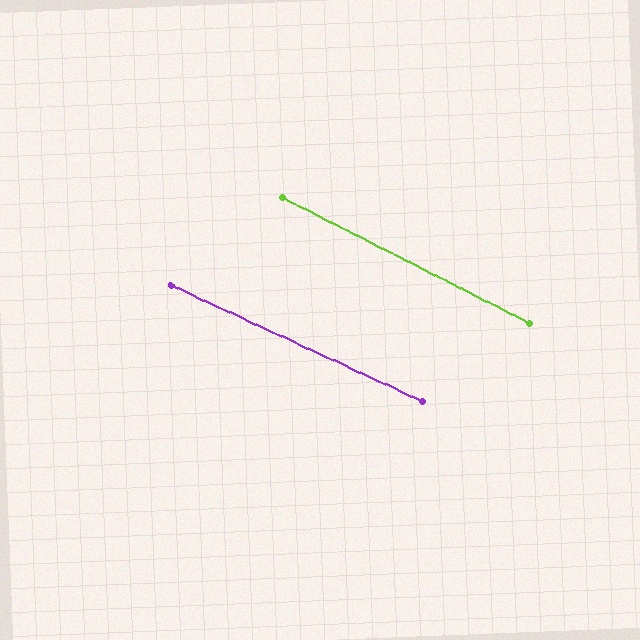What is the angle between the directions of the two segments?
Approximately 2 degrees.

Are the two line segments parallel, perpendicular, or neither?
Parallel — their directions differ by only 2.0°.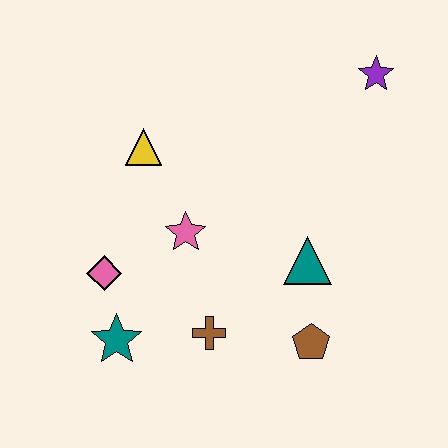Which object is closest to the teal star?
The pink diamond is closest to the teal star.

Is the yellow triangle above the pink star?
Yes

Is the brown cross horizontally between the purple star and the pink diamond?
Yes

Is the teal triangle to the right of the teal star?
Yes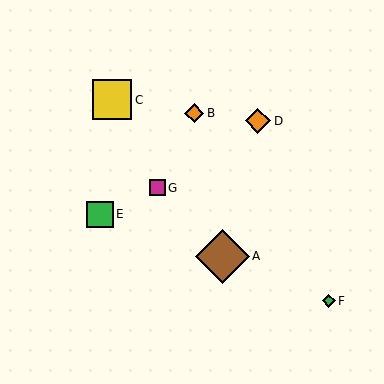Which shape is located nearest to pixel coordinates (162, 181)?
The magenta square (labeled G) at (157, 188) is nearest to that location.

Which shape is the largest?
The brown diamond (labeled A) is the largest.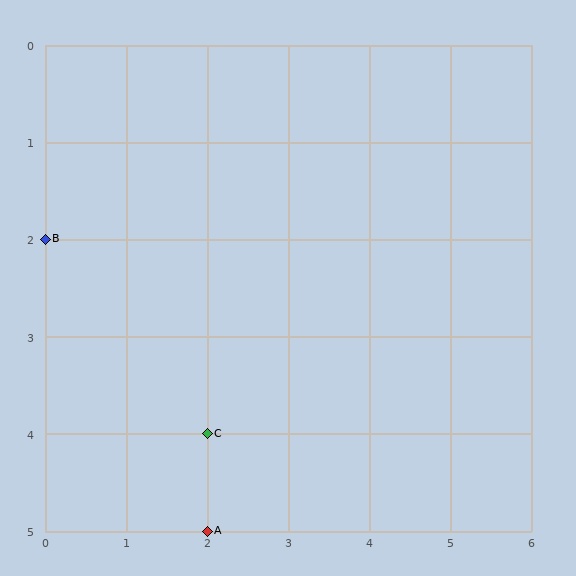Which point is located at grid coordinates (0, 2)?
Point B is at (0, 2).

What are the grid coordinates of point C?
Point C is at grid coordinates (2, 4).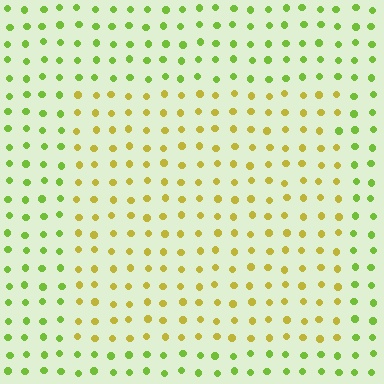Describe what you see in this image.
The image is filled with small lime elements in a uniform arrangement. A rectangle-shaped region is visible where the elements are tinted to a slightly different hue, forming a subtle color boundary.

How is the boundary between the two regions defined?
The boundary is defined purely by a slight shift in hue (about 38 degrees). Spacing, size, and orientation are identical on both sides.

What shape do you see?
I see a rectangle.